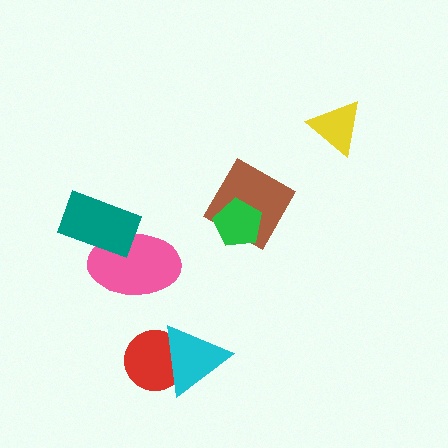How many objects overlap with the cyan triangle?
1 object overlaps with the cyan triangle.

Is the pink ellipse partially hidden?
Yes, it is partially covered by another shape.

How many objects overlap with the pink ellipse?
1 object overlaps with the pink ellipse.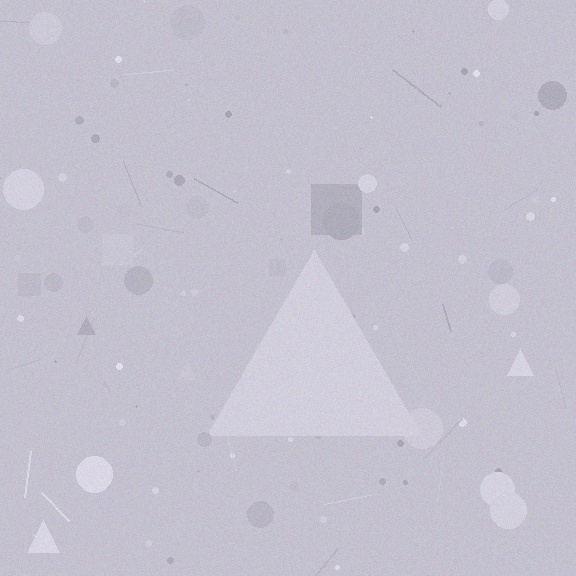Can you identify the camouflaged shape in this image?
The camouflaged shape is a triangle.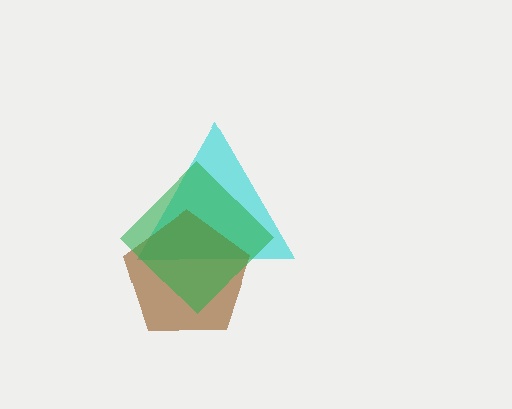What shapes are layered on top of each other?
The layered shapes are: a cyan triangle, a brown pentagon, a green diamond.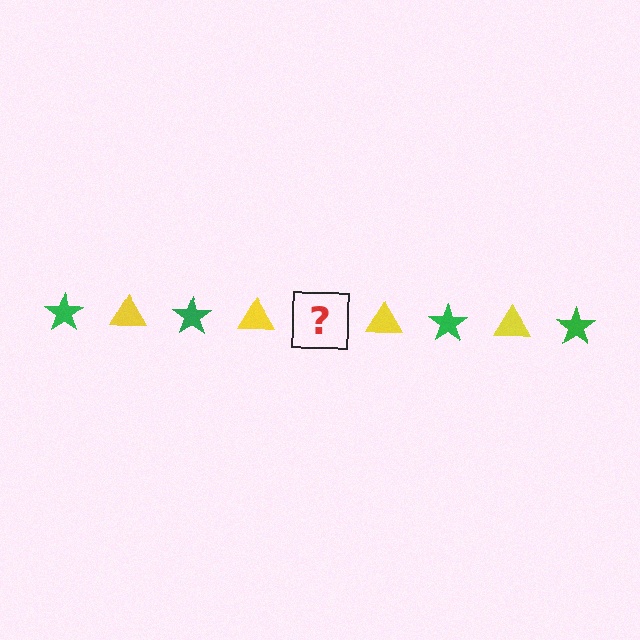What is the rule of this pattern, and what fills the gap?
The rule is that the pattern alternates between green star and yellow triangle. The gap should be filled with a green star.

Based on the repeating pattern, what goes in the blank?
The blank should be a green star.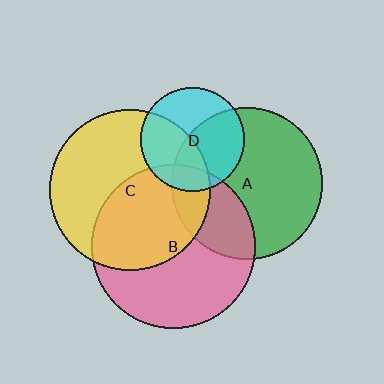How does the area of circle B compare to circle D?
Approximately 2.5 times.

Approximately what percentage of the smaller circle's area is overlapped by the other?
Approximately 50%.